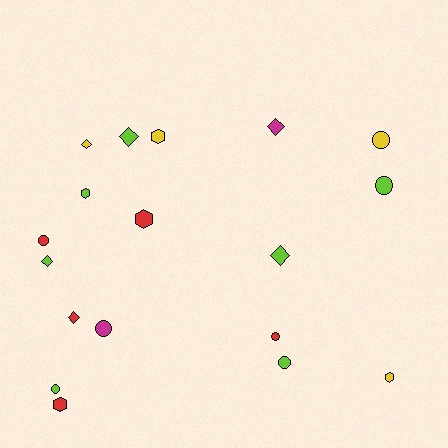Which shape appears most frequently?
Circle, with 7 objects.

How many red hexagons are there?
There are 2 red hexagons.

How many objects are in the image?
There are 18 objects.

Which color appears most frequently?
Lime, with 7 objects.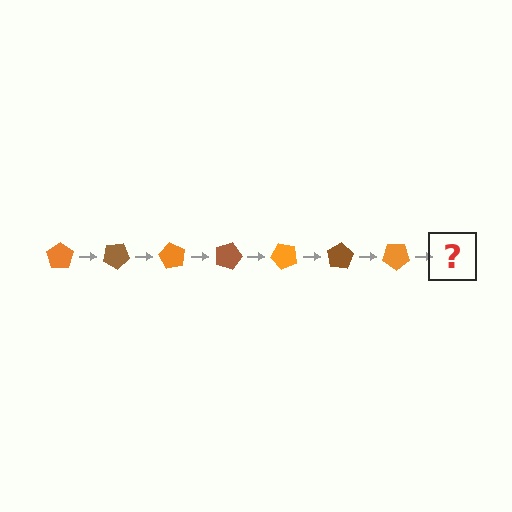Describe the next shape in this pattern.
It should be a brown pentagon, rotated 210 degrees from the start.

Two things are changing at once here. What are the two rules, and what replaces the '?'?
The two rules are that it rotates 30 degrees each step and the color cycles through orange and brown. The '?' should be a brown pentagon, rotated 210 degrees from the start.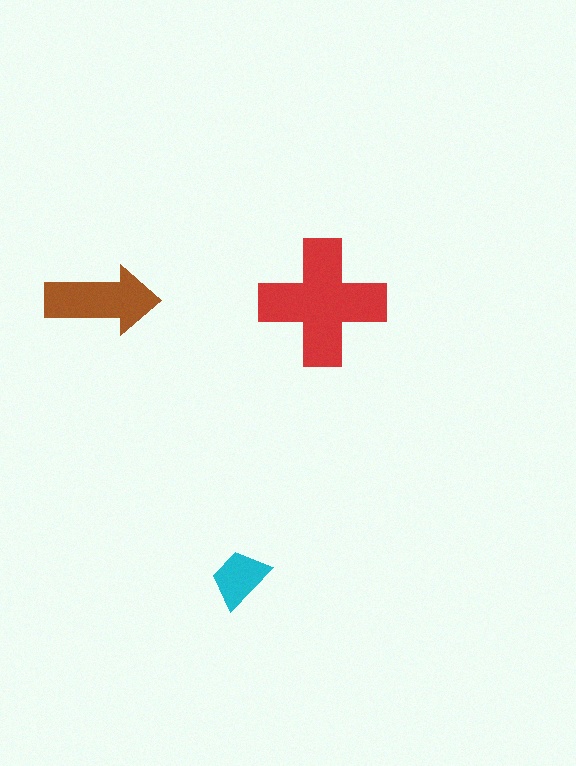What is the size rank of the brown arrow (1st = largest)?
2nd.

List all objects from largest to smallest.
The red cross, the brown arrow, the cyan trapezoid.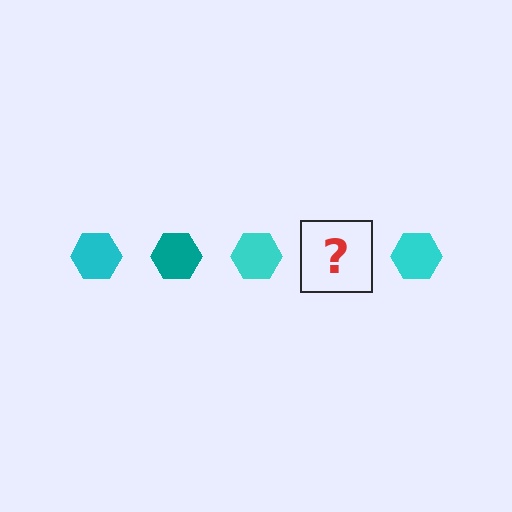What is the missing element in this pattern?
The missing element is a teal hexagon.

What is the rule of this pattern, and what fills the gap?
The rule is that the pattern cycles through cyan, teal hexagons. The gap should be filled with a teal hexagon.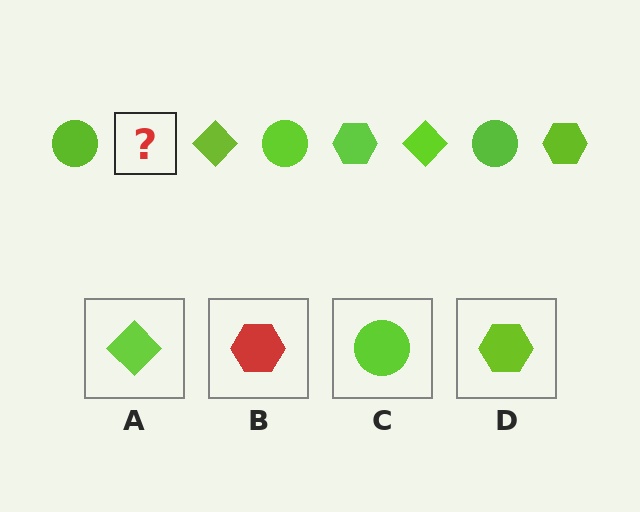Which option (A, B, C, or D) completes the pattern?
D.